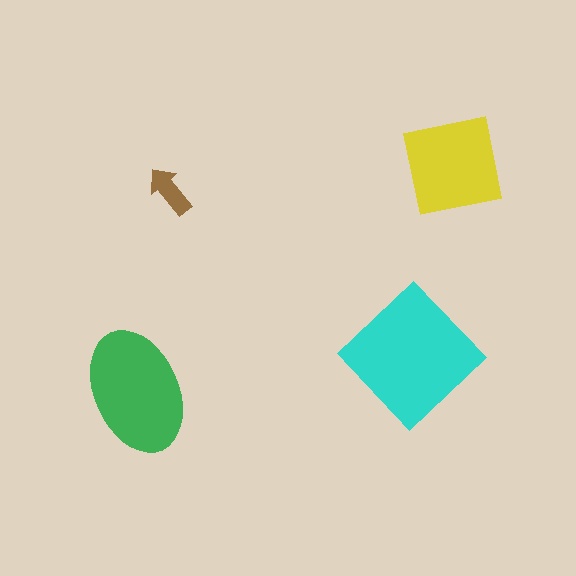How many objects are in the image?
There are 4 objects in the image.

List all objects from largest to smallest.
The cyan diamond, the green ellipse, the yellow square, the brown arrow.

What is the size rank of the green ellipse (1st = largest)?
2nd.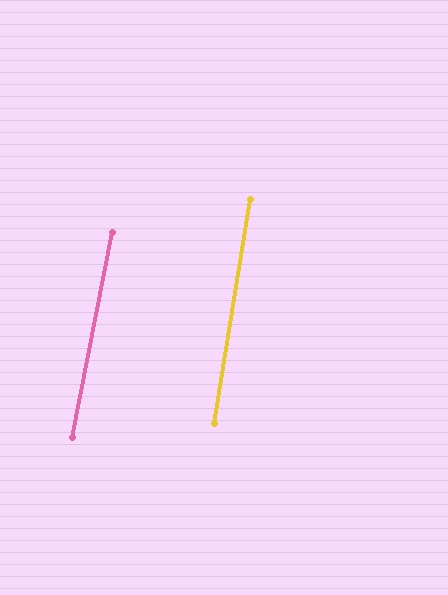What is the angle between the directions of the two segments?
Approximately 2 degrees.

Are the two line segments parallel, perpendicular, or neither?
Parallel — their directions differ by only 1.8°.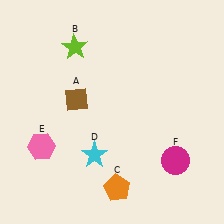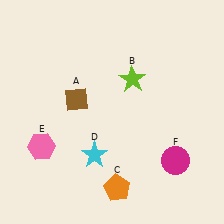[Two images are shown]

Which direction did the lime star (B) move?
The lime star (B) moved right.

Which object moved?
The lime star (B) moved right.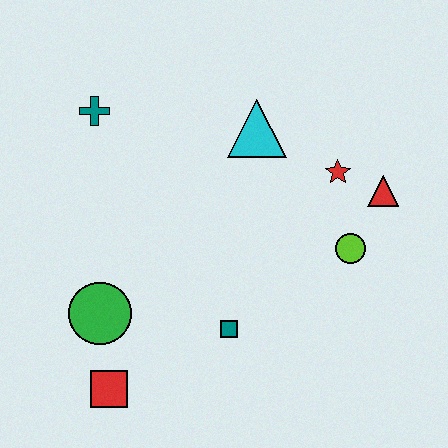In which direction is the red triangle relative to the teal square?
The red triangle is to the right of the teal square.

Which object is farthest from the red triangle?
The red square is farthest from the red triangle.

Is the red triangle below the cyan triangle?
Yes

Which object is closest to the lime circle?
The red triangle is closest to the lime circle.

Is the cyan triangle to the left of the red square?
No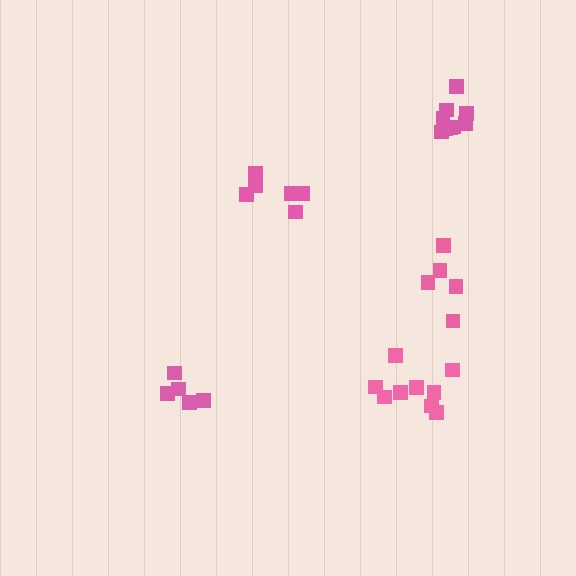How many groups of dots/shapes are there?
There are 5 groups.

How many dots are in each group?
Group 1: 5 dots, Group 2: 9 dots, Group 3: 6 dots, Group 4: 5 dots, Group 5: 9 dots (34 total).